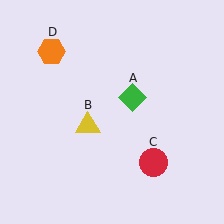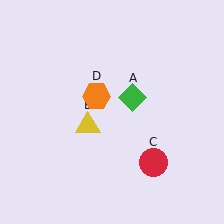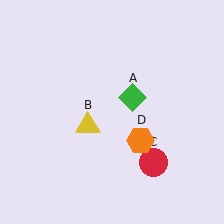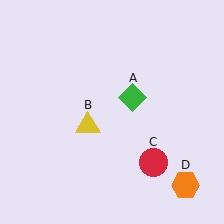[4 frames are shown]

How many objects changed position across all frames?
1 object changed position: orange hexagon (object D).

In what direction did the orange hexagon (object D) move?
The orange hexagon (object D) moved down and to the right.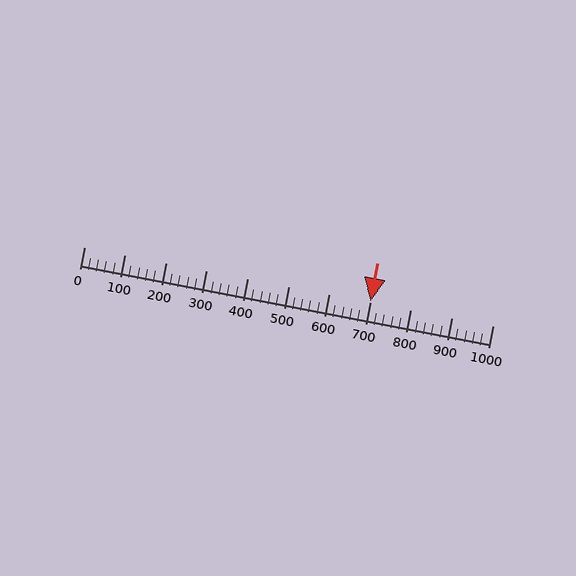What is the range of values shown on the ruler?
The ruler shows values from 0 to 1000.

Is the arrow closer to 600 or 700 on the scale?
The arrow is closer to 700.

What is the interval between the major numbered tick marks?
The major tick marks are spaced 100 units apart.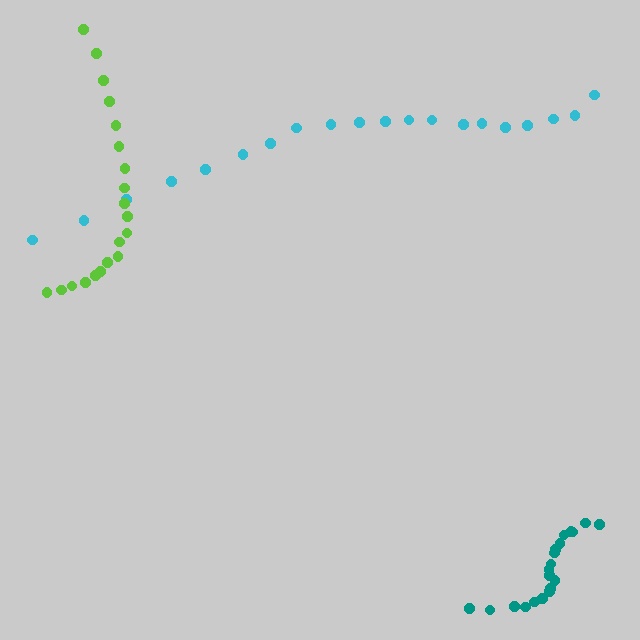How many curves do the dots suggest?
There are 3 distinct paths.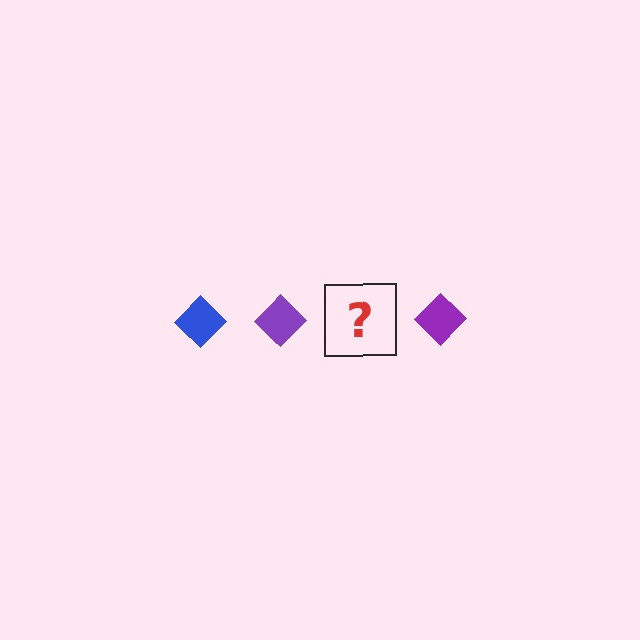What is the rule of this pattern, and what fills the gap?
The rule is that the pattern cycles through blue, purple diamonds. The gap should be filled with a blue diamond.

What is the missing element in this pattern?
The missing element is a blue diamond.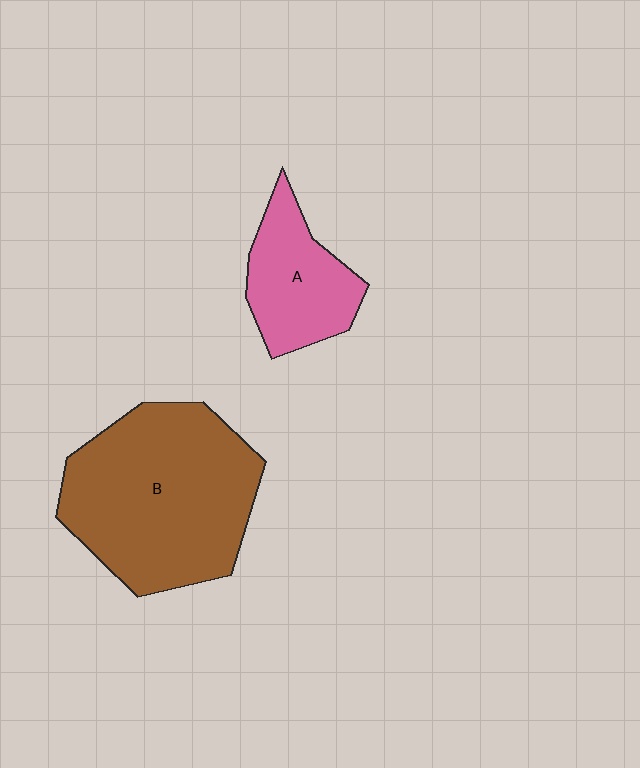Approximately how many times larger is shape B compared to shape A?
Approximately 2.3 times.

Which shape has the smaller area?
Shape A (pink).